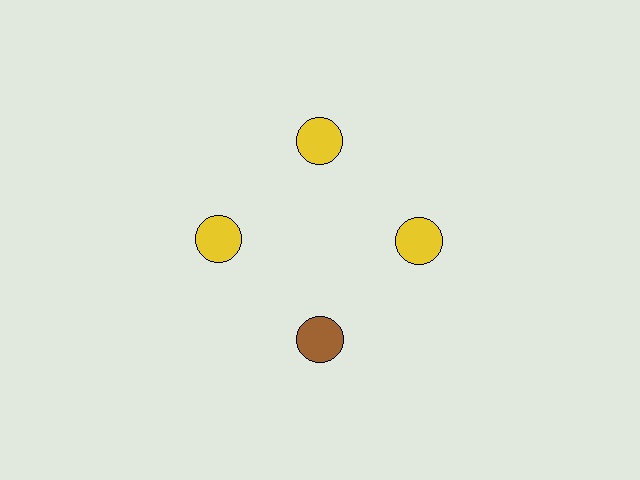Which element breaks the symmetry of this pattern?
The brown circle at roughly the 6 o'clock position breaks the symmetry. All other shapes are yellow circles.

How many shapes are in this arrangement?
There are 4 shapes arranged in a ring pattern.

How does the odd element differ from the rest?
It has a different color: brown instead of yellow.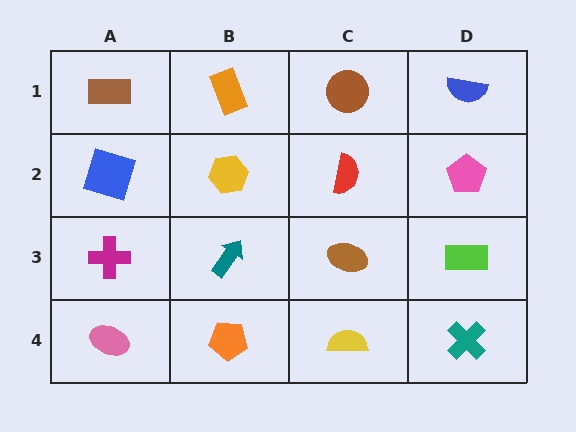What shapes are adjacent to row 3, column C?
A red semicircle (row 2, column C), a yellow semicircle (row 4, column C), a teal arrow (row 3, column B), a lime rectangle (row 3, column D).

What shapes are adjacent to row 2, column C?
A brown circle (row 1, column C), a brown ellipse (row 3, column C), a yellow hexagon (row 2, column B), a pink pentagon (row 2, column D).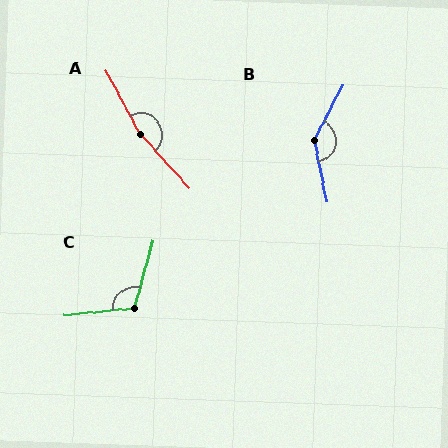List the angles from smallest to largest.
C (111°), B (142°), A (166°).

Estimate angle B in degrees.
Approximately 142 degrees.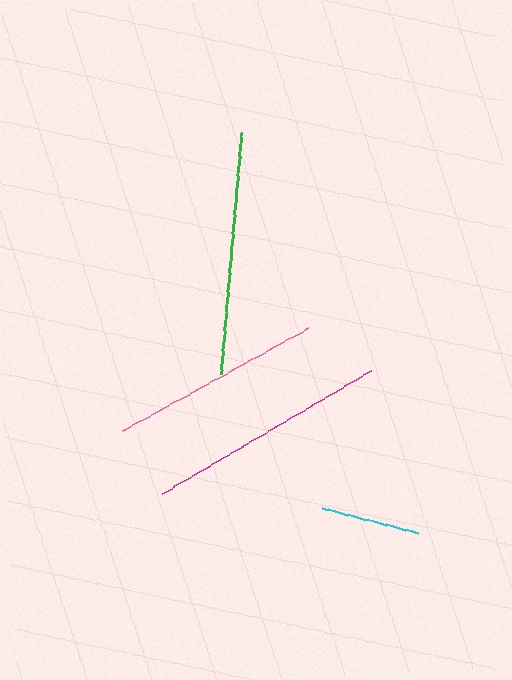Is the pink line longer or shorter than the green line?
The green line is longer than the pink line.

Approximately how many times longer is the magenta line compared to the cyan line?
The magenta line is approximately 2.4 times the length of the cyan line.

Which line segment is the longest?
The green line is the longest at approximately 243 pixels.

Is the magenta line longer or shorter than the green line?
The green line is longer than the magenta line.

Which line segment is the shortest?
The cyan line is the shortest at approximately 99 pixels.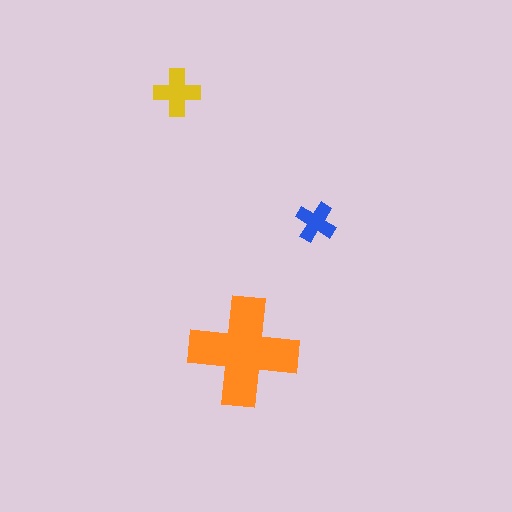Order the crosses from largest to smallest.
the orange one, the yellow one, the blue one.